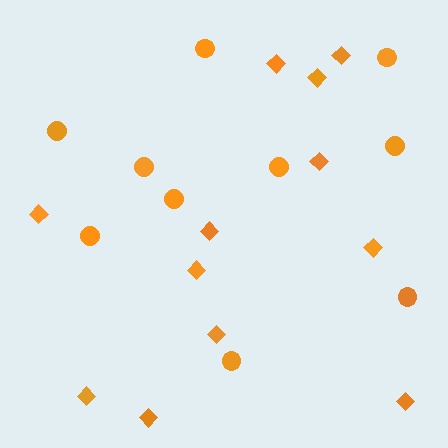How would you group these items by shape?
There are 2 groups: one group of diamonds (12) and one group of circles (10).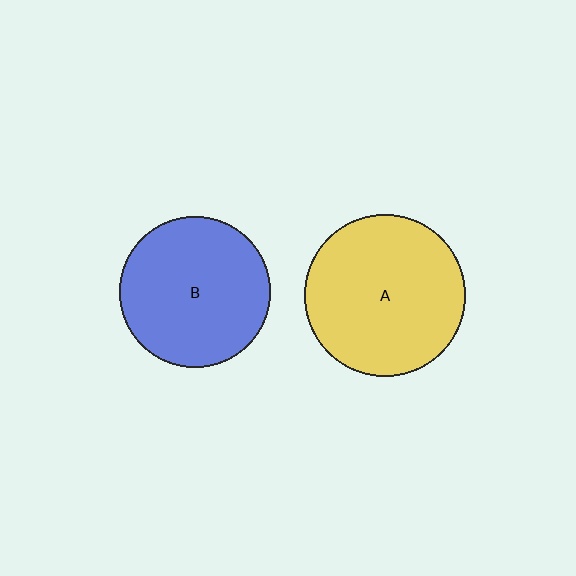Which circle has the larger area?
Circle A (yellow).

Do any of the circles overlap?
No, none of the circles overlap.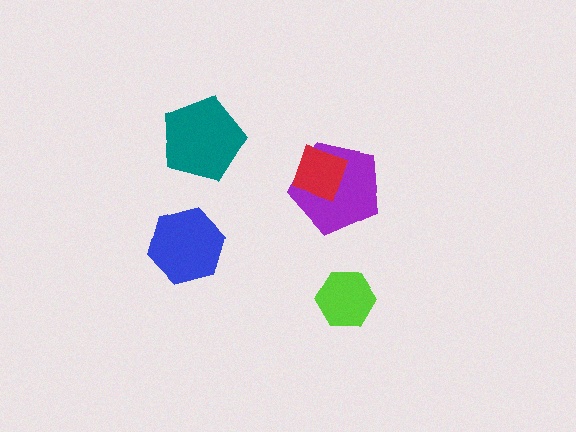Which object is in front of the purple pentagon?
The red diamond is in front of the purple pentagon.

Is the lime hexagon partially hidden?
No, no other shape covers it.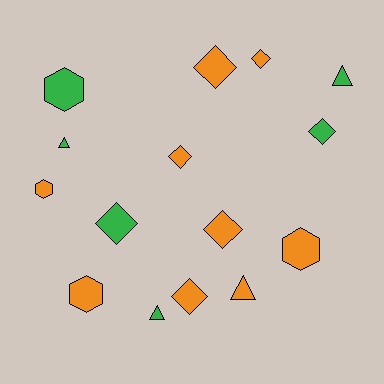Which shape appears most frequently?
Diamond, with 7 objects.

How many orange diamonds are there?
There are 5 orange diamonds.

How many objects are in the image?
There are 15 objects.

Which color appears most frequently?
Orange, with 9 objects.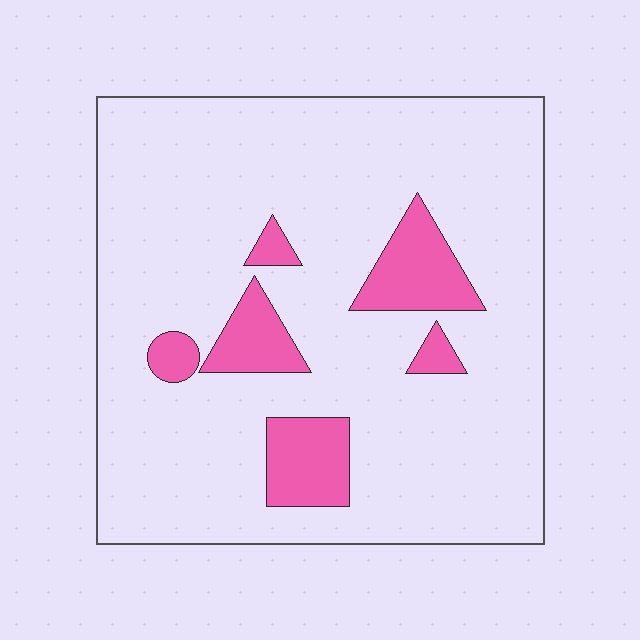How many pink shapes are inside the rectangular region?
6.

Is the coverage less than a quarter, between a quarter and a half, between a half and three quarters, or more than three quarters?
Less than a quarter.